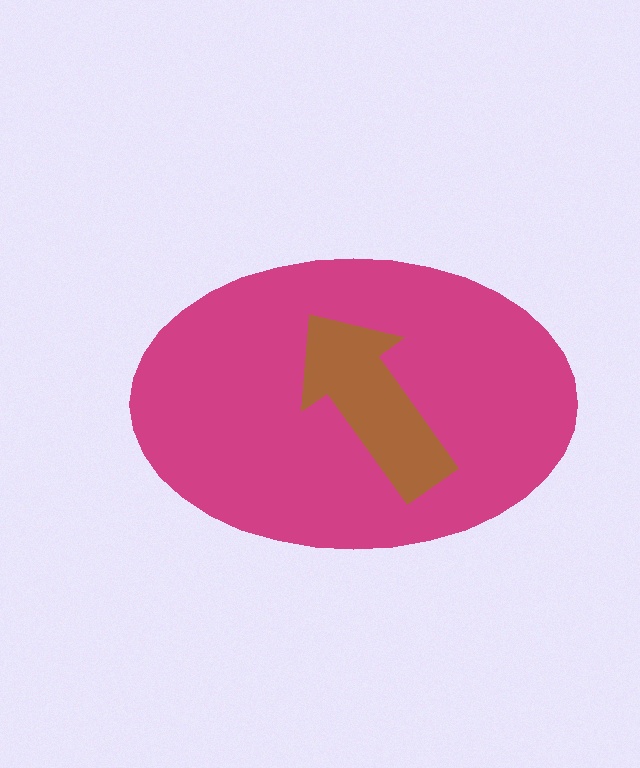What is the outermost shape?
The magenta ellipse.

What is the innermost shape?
The brown arrow.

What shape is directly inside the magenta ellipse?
The brown arrow.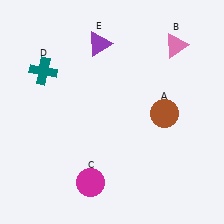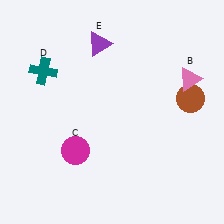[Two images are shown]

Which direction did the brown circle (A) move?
The brown circle (A) moved right.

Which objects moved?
The objects that moved are: the brown circle (A), the pink triangle (B), the magenta circle (C).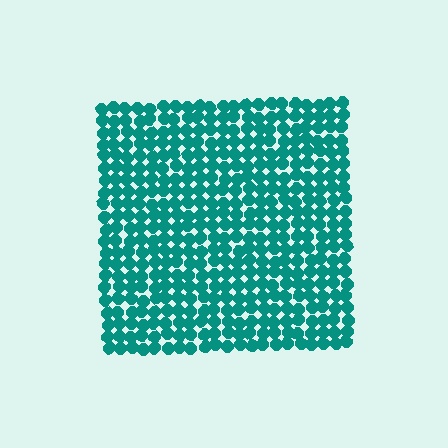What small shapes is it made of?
It is made of small circles.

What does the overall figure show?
The overall figure shows a square.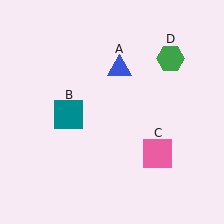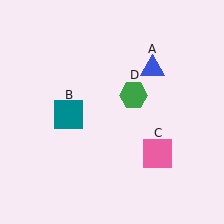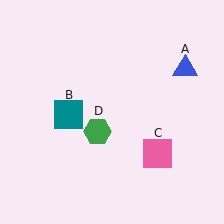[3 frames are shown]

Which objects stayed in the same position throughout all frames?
Teal square (object B) and pink square (object C) remained stationary.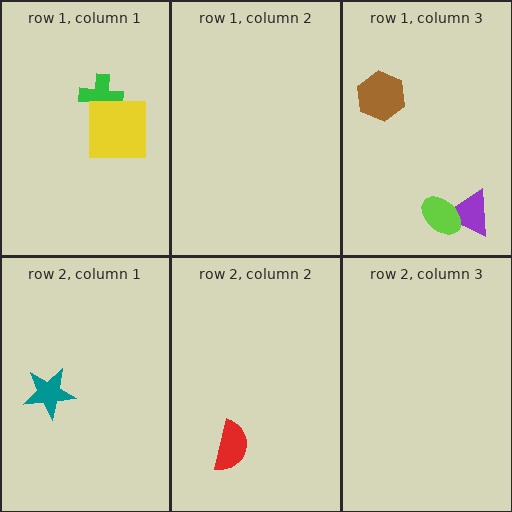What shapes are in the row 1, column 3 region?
The purple triangle, the lime ellipse, the brown hexagon.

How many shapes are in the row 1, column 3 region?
3.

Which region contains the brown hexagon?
The row 1, column 3 region.